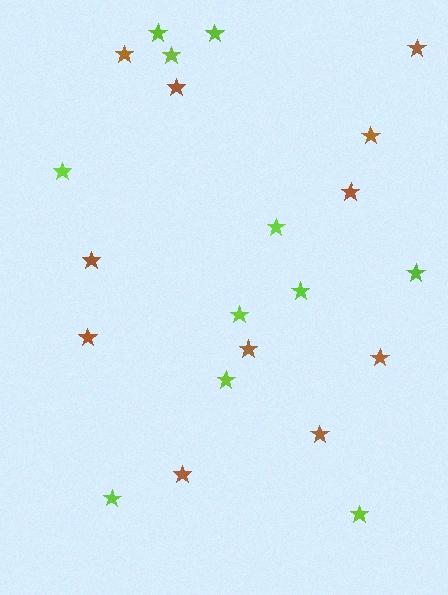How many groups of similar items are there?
There are 2 groups: one group of brown stars (11) and one group of lime stars (11).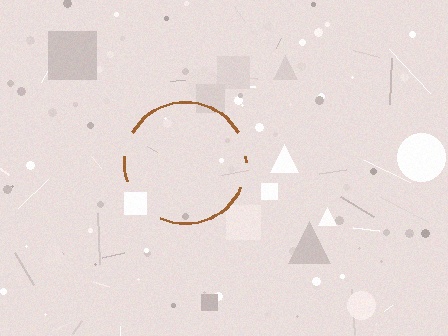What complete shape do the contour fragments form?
The contour fragments form a circle.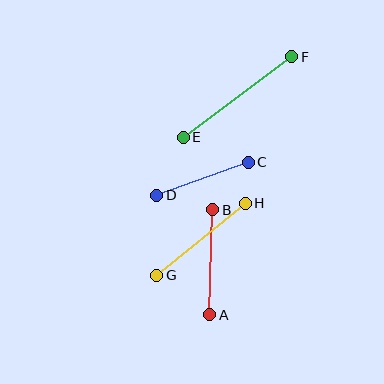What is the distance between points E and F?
The distance is approximately 135 pixels.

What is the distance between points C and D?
The distance is approximately 97 pixels.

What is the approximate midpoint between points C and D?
The midpoint is at approximately (203, 179) pixels.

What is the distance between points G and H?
The distance is approximately 114 pixels.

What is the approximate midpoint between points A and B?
The midpoint is at approximately (211, 262) pixels.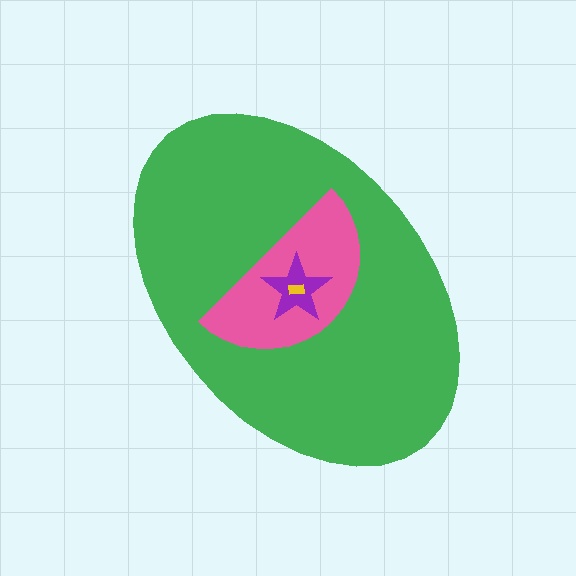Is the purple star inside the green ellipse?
Yes.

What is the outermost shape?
The green ellipse.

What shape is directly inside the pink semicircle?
The purple star.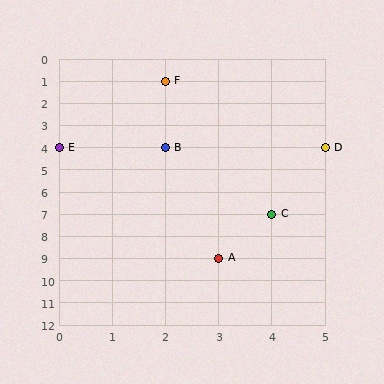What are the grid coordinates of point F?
Point F is at grid coordinates (2, 1).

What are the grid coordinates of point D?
Point D is at grid coordinates (5, 4).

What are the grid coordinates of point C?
Point C is at grid coordinates (4, 7).